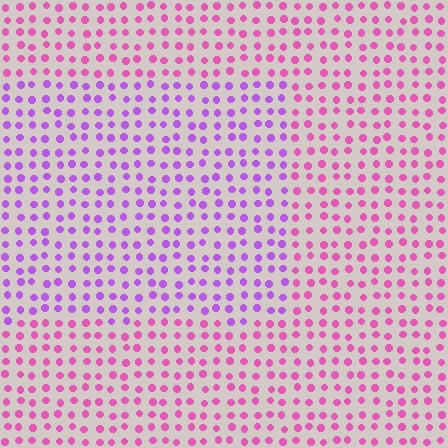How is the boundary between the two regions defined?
The boundary is defined purely by a slight shift in hue (about 39 degrees). Spacing, size, and orientation are identical on both sides.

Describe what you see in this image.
The image is filled with small pink elements in a uniform arrangement. A rectangle-shaped region is visible where the elements are tinted to a slightly different hue, forming a subtle color boundary.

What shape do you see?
I see a rectangle.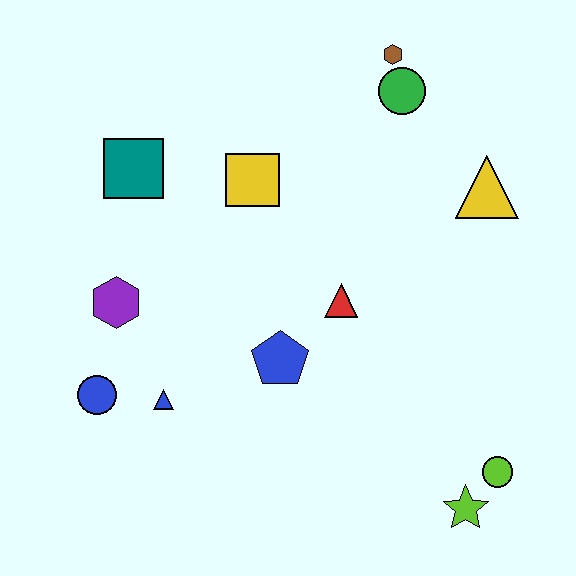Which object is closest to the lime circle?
The lime star is closest to the lime circle.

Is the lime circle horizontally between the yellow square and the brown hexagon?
No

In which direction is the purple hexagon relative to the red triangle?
The purple hexagon is to the left of the red triangle.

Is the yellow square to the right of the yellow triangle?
No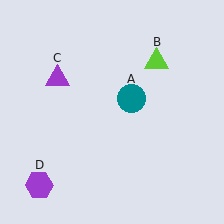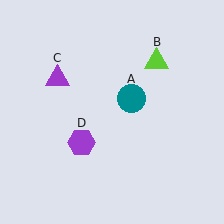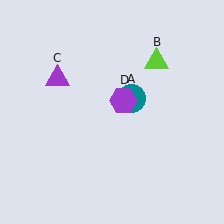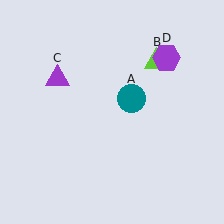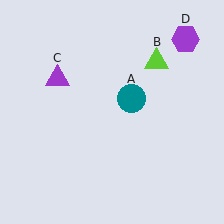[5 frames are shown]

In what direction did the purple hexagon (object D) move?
The purple hexagon (object D) moved up and to the right.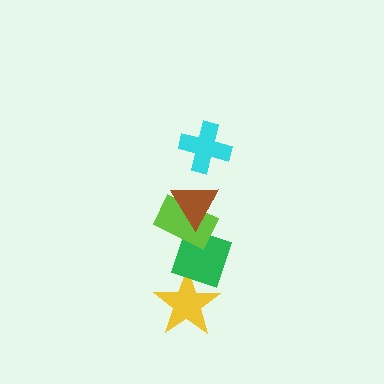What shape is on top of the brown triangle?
The cyan cross is on top of the brown triangle.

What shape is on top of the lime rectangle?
The brown triangle is on top of the lime rectangle.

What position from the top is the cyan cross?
The cyan cross is 1st from the top.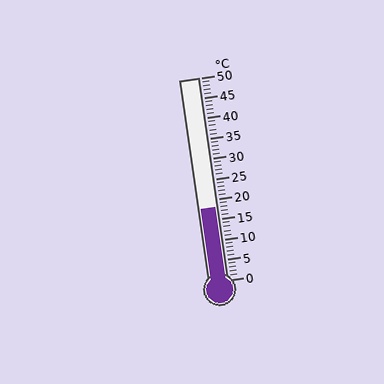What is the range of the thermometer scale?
The thermometer scale ranges from 0°C to 50°C.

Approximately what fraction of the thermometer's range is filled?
The thermometer is filled to approximately 35% of its range.